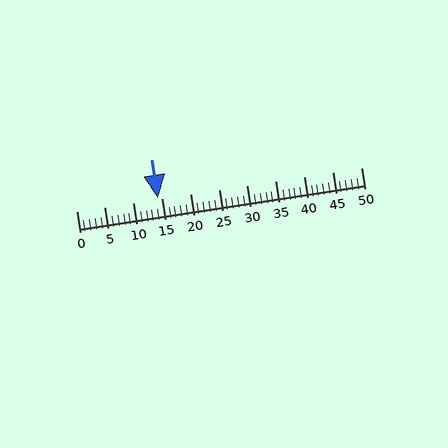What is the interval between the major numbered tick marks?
The major tick marks are spaced 5 units apart.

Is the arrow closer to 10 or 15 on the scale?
The arrow is closer to 15.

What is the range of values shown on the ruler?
The ruler shows values from 0 to 50.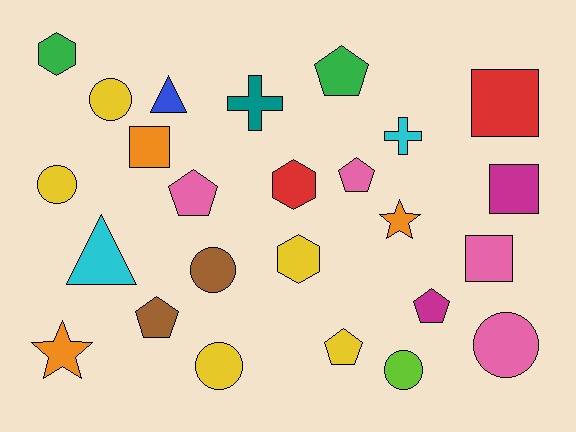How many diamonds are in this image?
There are no diamonds.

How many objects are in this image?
There are 25 objects.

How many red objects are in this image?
There are 2 red objects.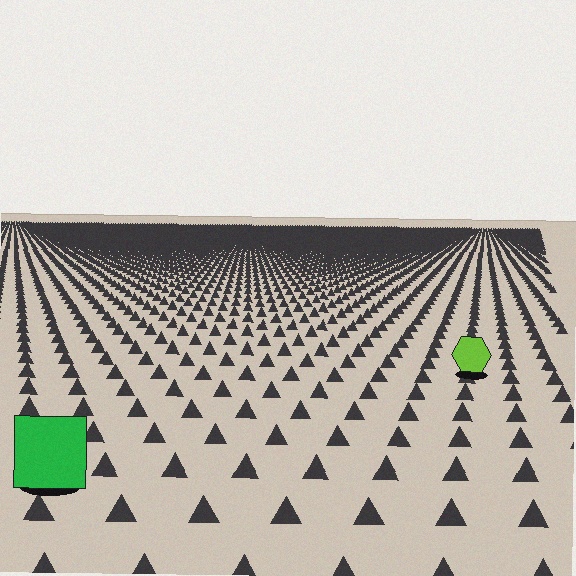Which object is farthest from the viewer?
The lime hexagon is farthest from the viewer. It appears smaller and the ground texture around it is denser.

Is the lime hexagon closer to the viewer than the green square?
No. The green square is closer — you can tell from the texture gradient: the ground texture is coarser near it.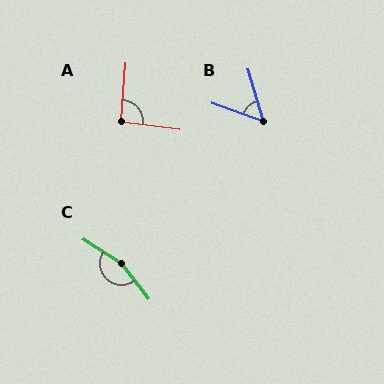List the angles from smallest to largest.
B (54°), A (92°), C (161°).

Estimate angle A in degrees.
Approximately 92 degrees.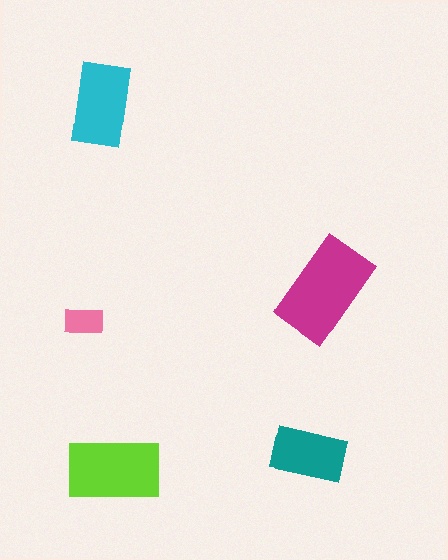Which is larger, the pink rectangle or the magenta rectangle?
The magenta one.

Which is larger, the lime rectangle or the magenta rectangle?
The magenta one.